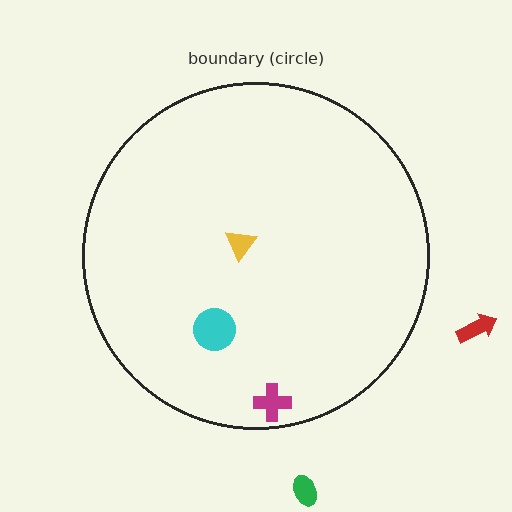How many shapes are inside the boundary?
3 inside, 2 outside.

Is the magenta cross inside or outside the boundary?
Inside.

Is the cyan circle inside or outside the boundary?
Inside.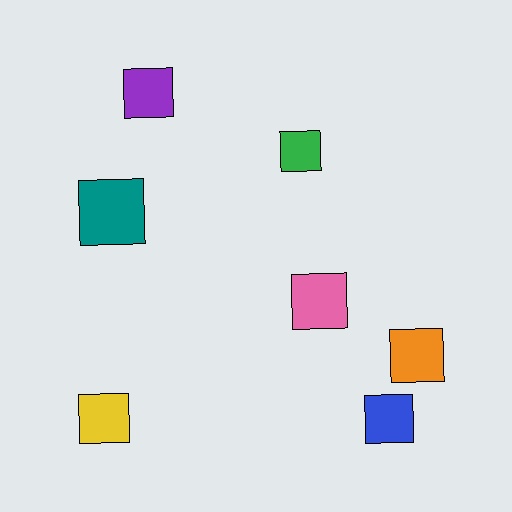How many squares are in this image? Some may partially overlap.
There are 7 squares.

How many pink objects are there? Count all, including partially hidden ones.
There is 1 pink object.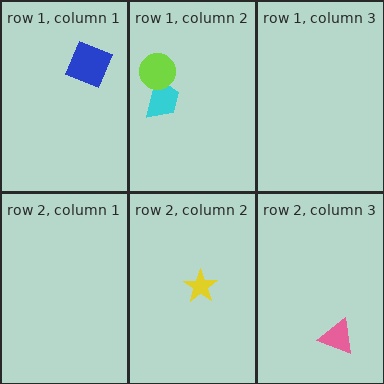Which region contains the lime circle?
The row 1, column 2 region.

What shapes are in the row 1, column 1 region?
The blue square.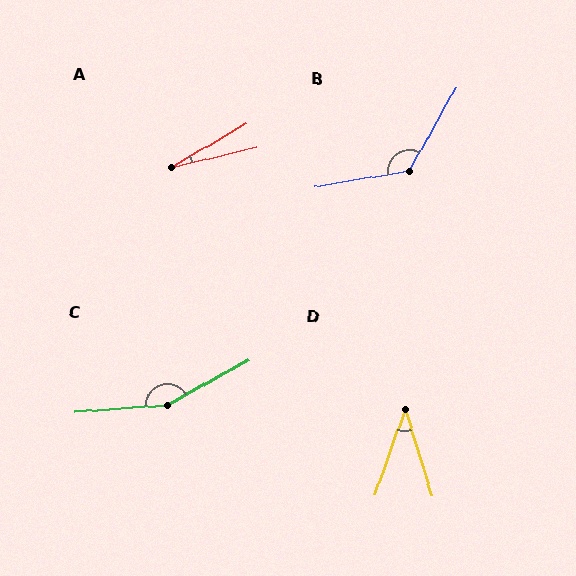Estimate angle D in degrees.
Approximately 37 degrees.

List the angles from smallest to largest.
A (17°), D (37°), B (129°), C (155°).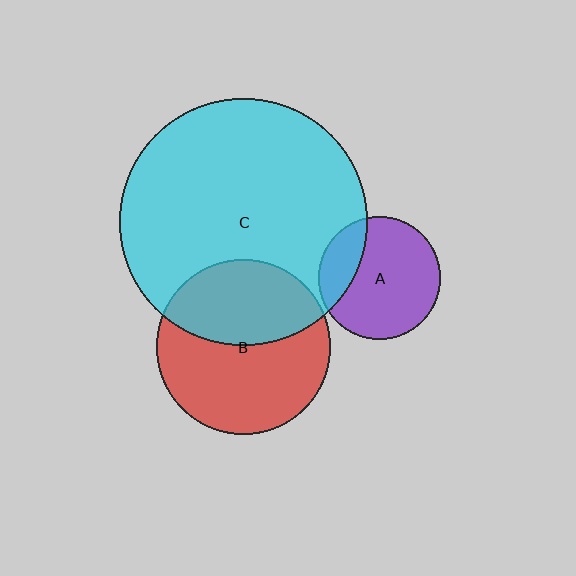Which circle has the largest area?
Circle C (cyan).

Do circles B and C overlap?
Yes.